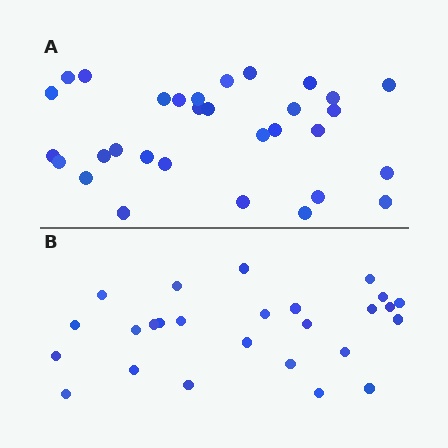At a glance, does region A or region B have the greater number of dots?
Region A (the top region) has more dots.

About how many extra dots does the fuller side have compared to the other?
Region A has about 5 more dots than region B.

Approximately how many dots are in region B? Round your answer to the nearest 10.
About 30 dots. (The exact count is 26, which rounds to 30.)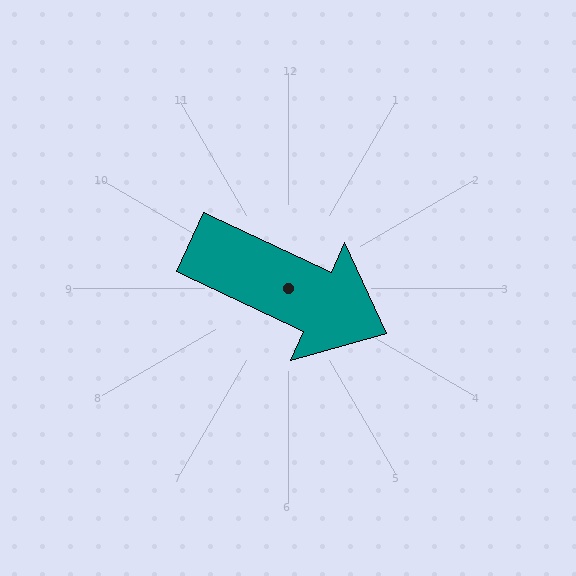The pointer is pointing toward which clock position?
Roughly 4 o'clock.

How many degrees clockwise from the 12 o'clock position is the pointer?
Approximately 115 degrees.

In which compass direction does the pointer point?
Southeast.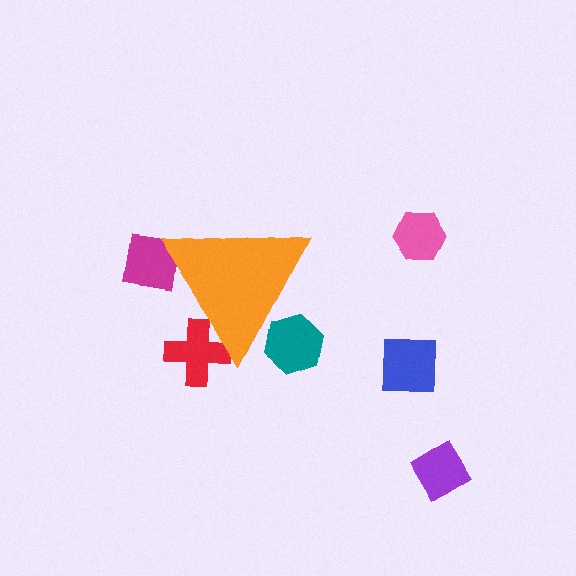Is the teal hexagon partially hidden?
Yes, the teal hexagon is partially hidden behind the orange triangle.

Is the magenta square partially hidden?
Yes, the magenta square is partially hidden behind the orange triangle.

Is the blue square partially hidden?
No, the blue square is fully visible.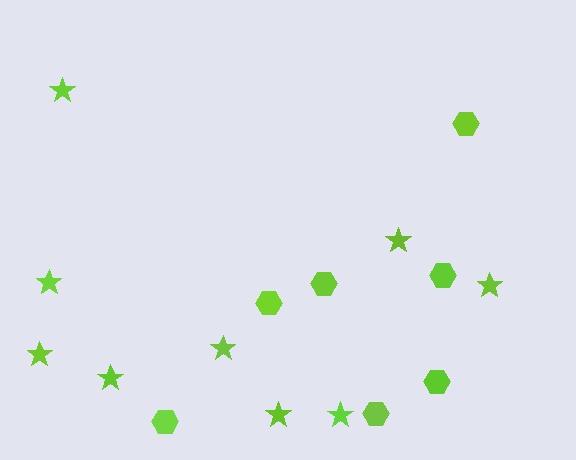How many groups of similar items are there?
There are 2 groups: one group of hexagons (7) and one group of stars (9).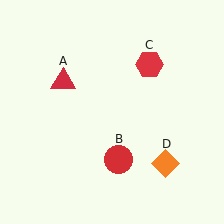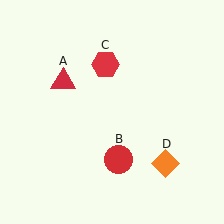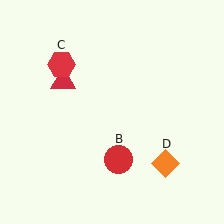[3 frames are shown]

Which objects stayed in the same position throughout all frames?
Red triangle (object A) and red circle (object B) and orange diamond (object D) remained stationary.